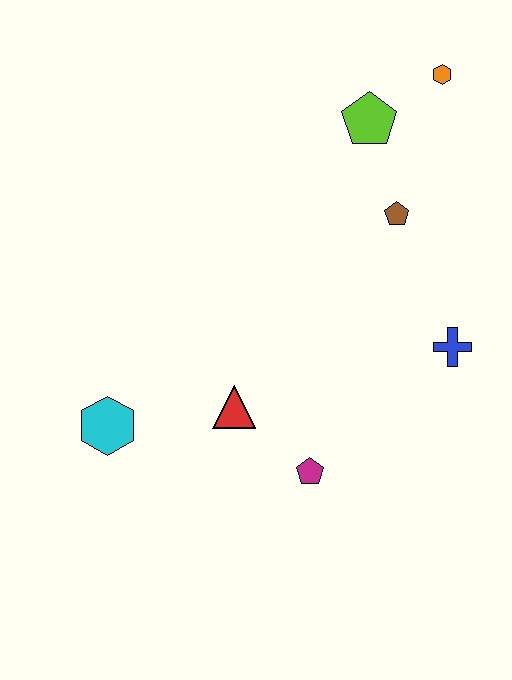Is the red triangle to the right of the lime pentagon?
No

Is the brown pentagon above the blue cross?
Yes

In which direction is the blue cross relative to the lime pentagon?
The blue cross is below the lime pentagon.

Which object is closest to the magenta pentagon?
The red triangle is closest to the magenta pentagon.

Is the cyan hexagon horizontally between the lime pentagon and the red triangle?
No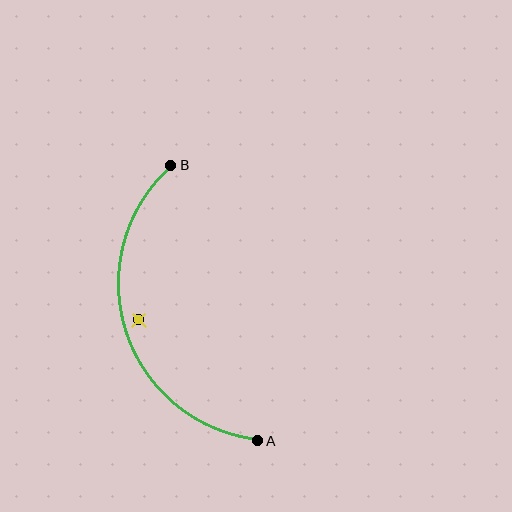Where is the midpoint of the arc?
The arc midpoint is the point on the curve farthest from the straight line joining A and B. It sits to the left of that line.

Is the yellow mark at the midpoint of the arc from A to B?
No — the yellow mark does not lie on the arc at all. It sits slightly inside the curve.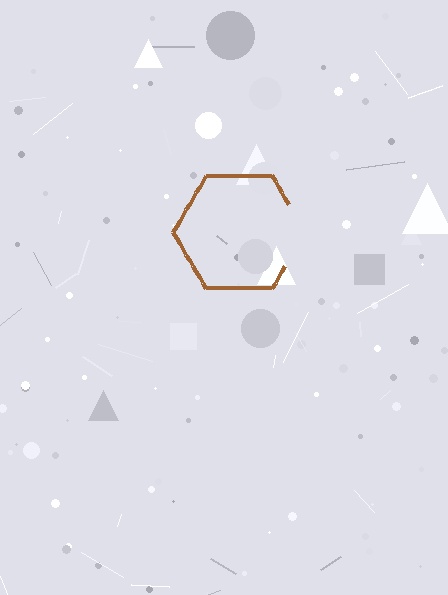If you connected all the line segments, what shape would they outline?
They would outline a hexagon.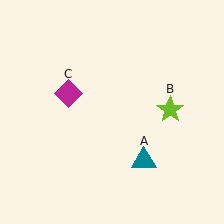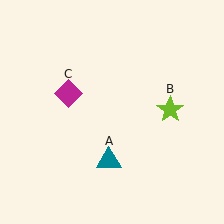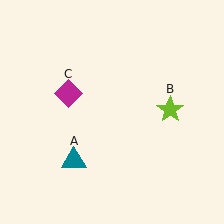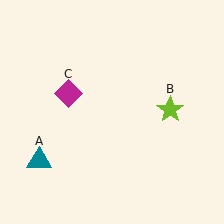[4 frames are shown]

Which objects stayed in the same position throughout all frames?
Lime star (object B) and magenta diamond (object C) remained stationary.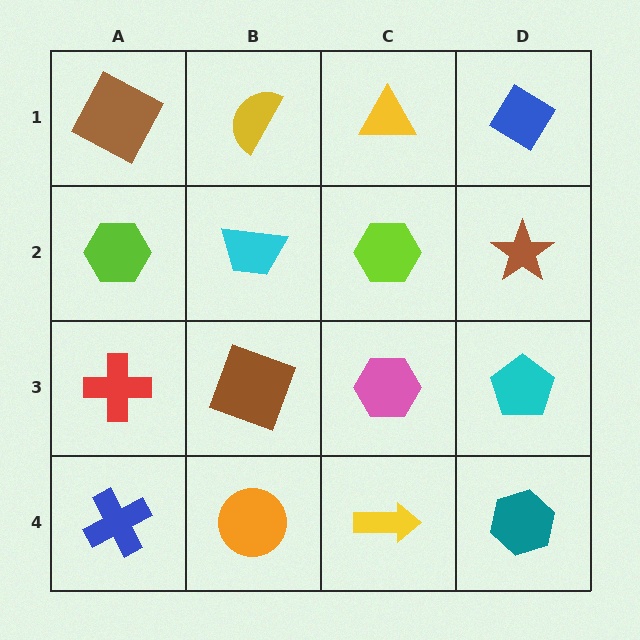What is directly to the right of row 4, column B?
A yellow arrow.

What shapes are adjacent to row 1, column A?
A lime hexagon (row 2, column A), a yellow semicircle (row 1, column B).